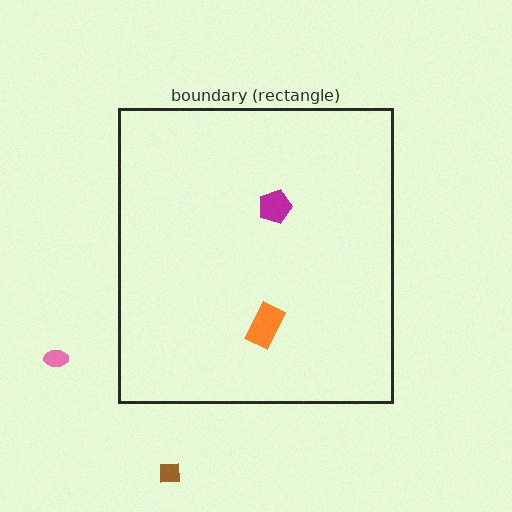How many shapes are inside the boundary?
2 inside, 2 outside.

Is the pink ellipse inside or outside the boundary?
Outside.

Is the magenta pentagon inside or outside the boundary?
Inside.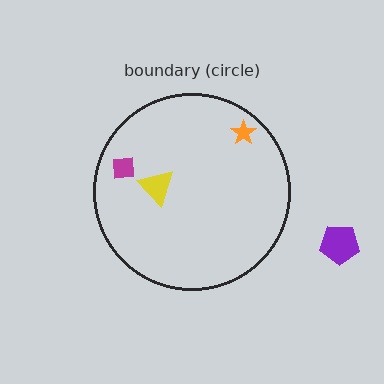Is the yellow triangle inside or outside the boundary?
Inside.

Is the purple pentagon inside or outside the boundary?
Outside.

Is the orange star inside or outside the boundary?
Inside.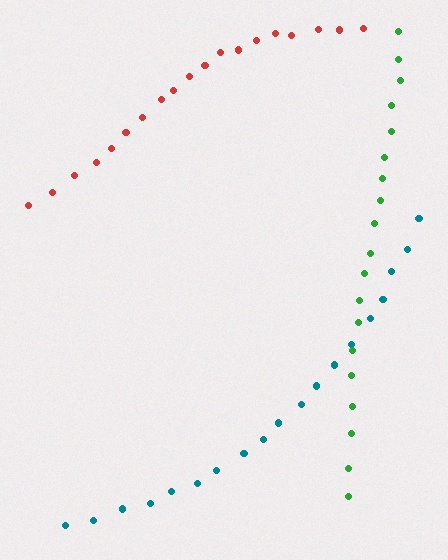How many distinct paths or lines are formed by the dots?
There are 3 distinct paths.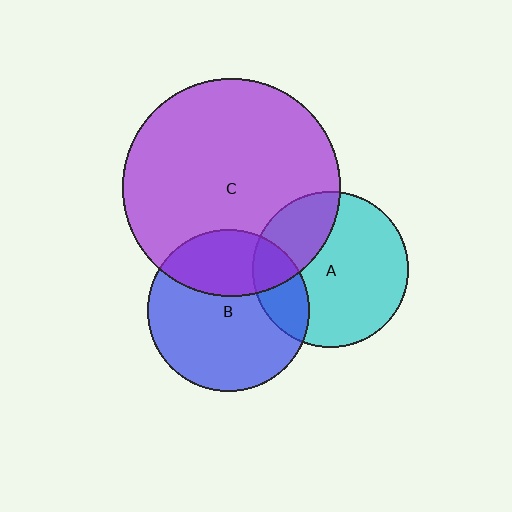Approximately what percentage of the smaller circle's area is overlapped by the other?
Approximately 30%.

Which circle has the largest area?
Circle C (purple).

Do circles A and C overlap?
Yes.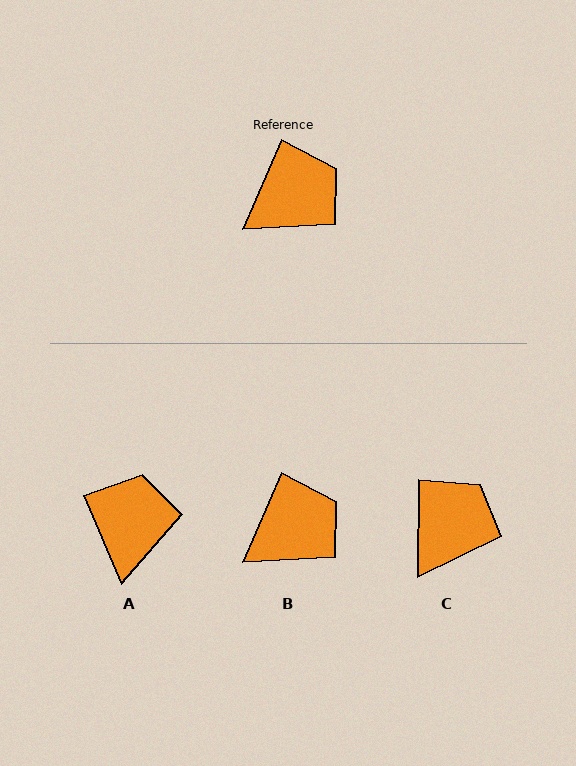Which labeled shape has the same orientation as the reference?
B.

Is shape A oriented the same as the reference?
No, it is off by about 46 degrees.